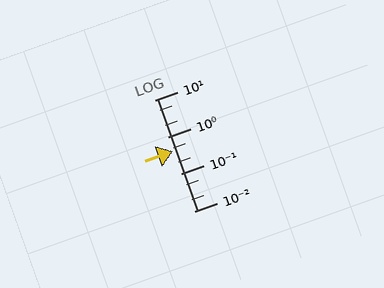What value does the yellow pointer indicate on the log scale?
The pointer indicates approximately 0.41.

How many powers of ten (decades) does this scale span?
The scale spans 3 decades, from 0.01 to 10.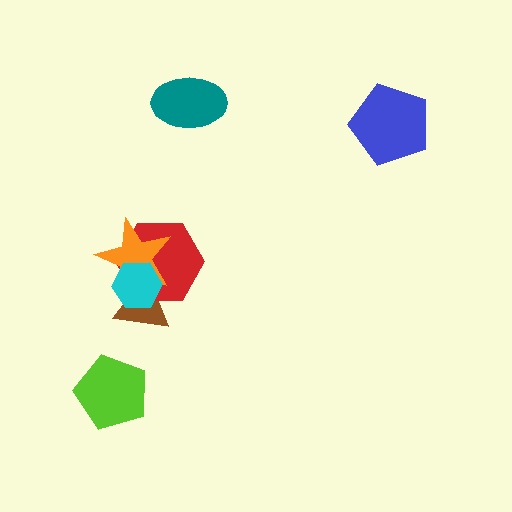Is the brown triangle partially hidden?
Yes, it is partially covered by another shape.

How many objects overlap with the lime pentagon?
0 objects overlap with the lime pentagon.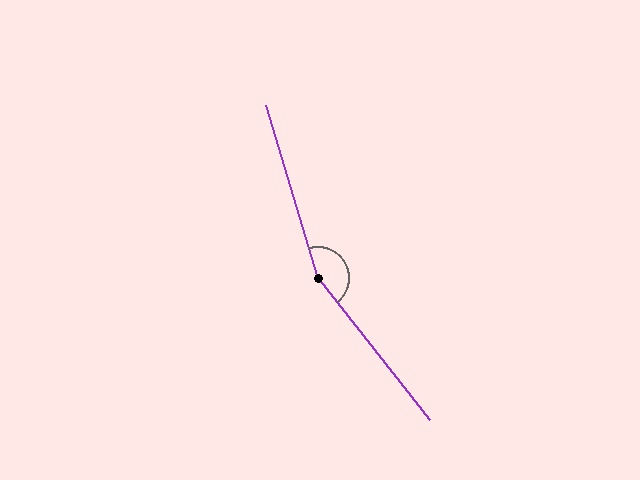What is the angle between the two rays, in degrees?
Approximately 158 degrees.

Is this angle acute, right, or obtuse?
It is obtuse.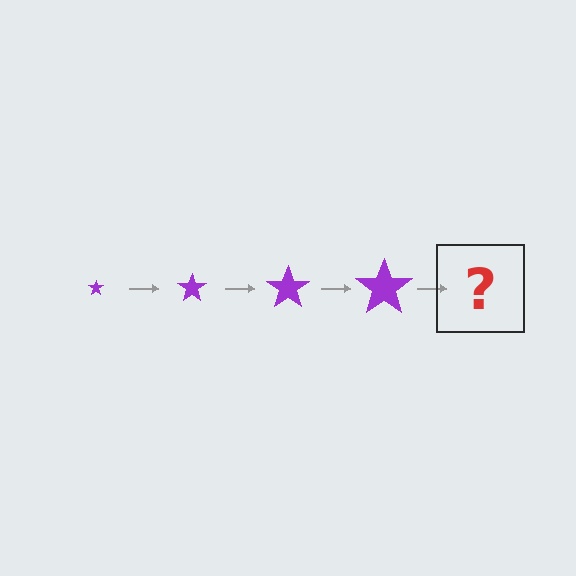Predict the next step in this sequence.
The next step is a purple star, larger than the previous one.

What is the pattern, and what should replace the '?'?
The pattern is that the star gets progressively larger each step. The '?' should be a purple star, larger than the previous one.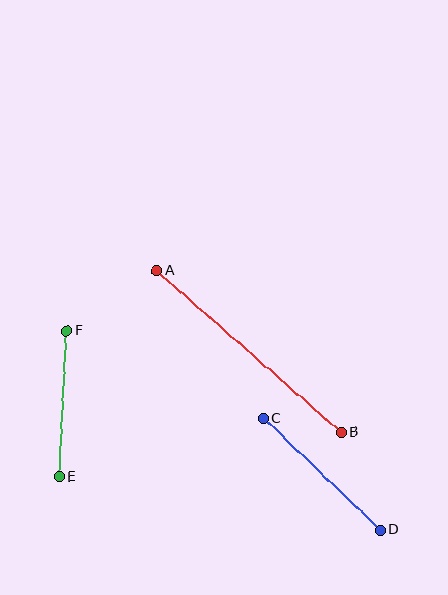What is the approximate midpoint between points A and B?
The midpoint is at approximately (249, 352) pixels.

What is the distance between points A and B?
The distance is approximately 245 pixels.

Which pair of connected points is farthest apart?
Points A and B are farthest apart.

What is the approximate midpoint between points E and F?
The midpoint is at approximately (63, 404) pixels.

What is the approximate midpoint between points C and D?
The midpoint is at approximately (322, 474) pixels.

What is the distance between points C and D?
The distance is approximately 162 pixels.